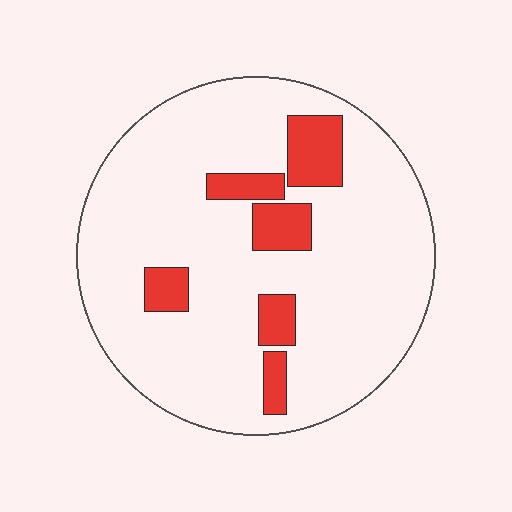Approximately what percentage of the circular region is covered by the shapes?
Approximately 15%.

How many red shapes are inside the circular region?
6.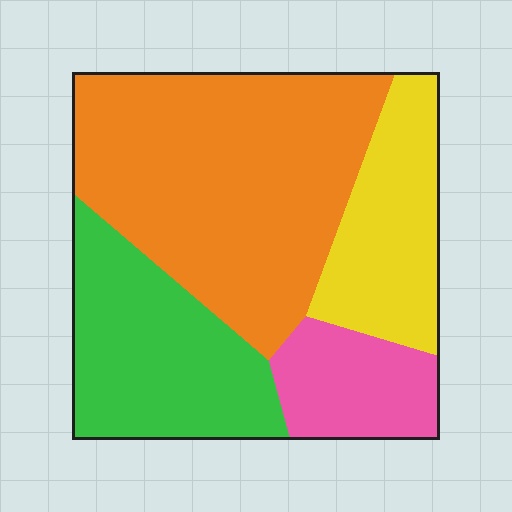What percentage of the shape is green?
Green covers about 25% of the shape.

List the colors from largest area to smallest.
From largest to smallest: orange, green, yellow, pink.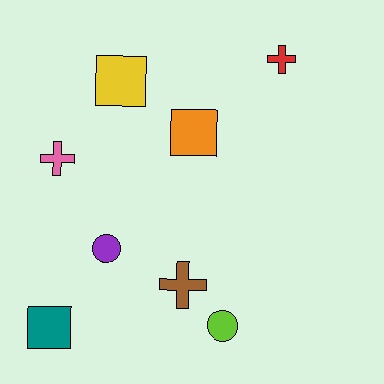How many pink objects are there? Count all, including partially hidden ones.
There is 1 pink object.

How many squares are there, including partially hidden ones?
There are 3 squares.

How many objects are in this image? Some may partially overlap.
There are 8 objects.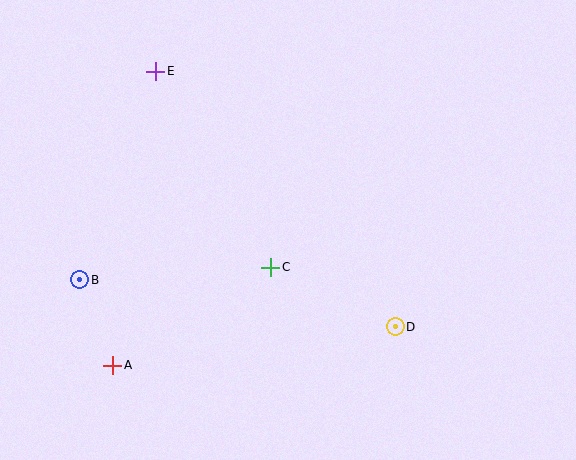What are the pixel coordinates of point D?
Point D is at (395, 327).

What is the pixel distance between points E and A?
The distance between E and A is 297 pixels.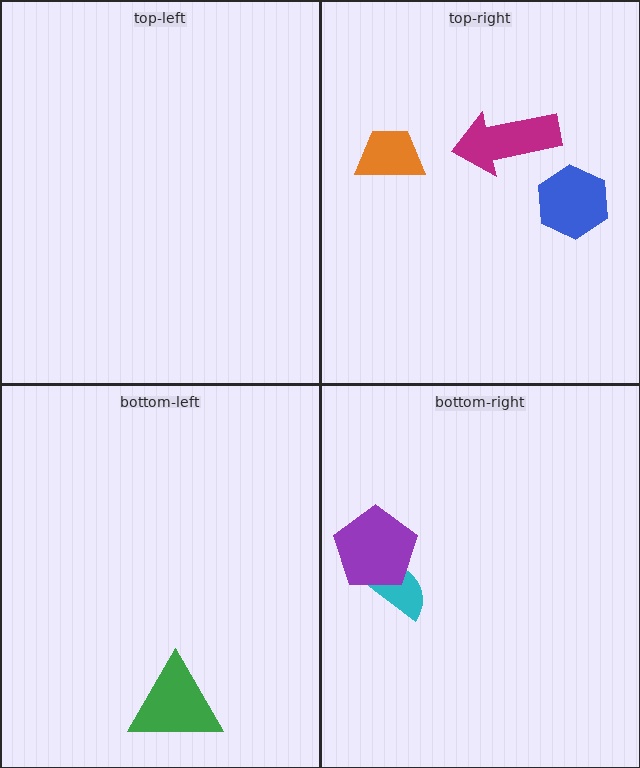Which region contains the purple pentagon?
The bottom-right region.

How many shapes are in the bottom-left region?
1.